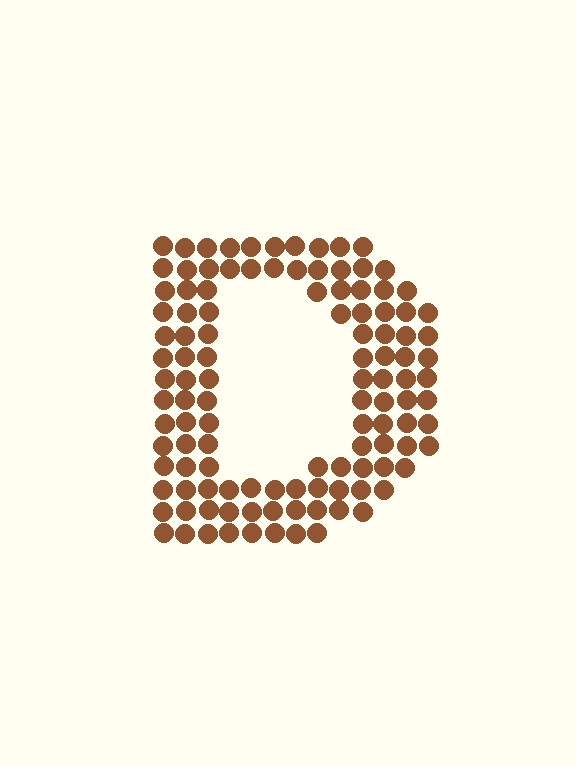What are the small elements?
The small elements are circles.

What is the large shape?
The large shape is the letter D.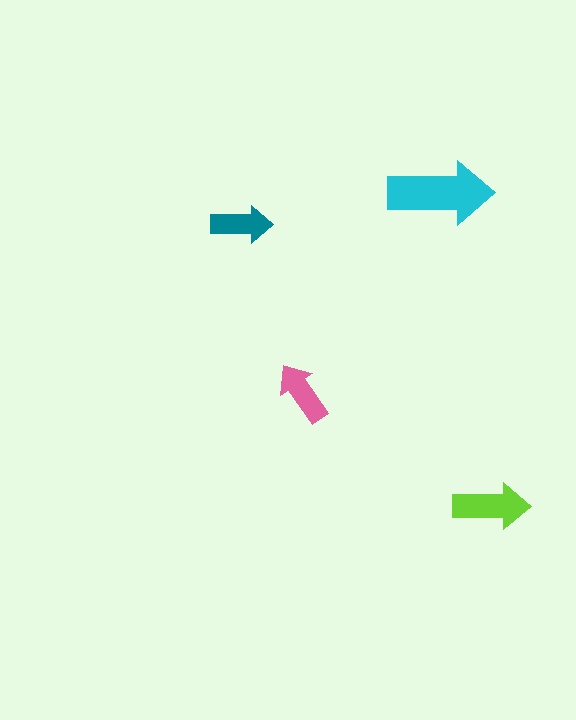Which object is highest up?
The cyan arrow is topmost.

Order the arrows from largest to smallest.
the cyan one, the lime one, the pink one, the teal one.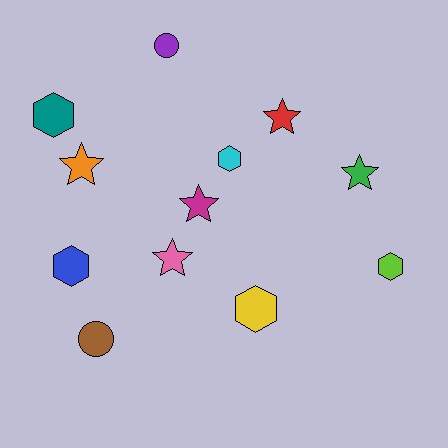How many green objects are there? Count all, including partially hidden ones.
There is 1 green object.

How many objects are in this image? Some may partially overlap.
There are 12 objects.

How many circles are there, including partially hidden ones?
There are 2 circles.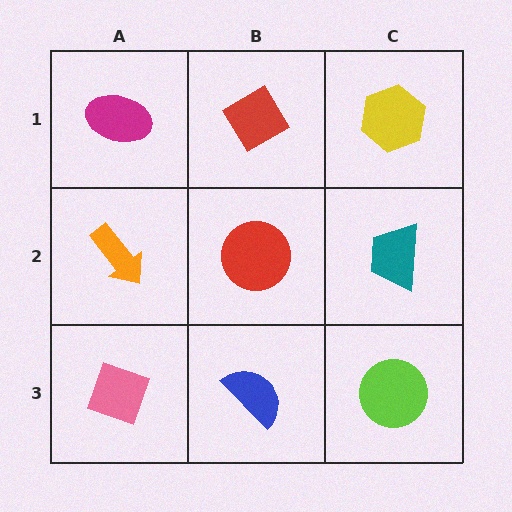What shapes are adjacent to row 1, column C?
A teal trapezoid (row 2, column C), a red diamond (row 1, column B).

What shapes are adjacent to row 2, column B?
A red diamond (row 1, column B), a blue semicircle (row 3, column B), an orange arrow (row 2, column A), a teal trapezoid (row 2, column C).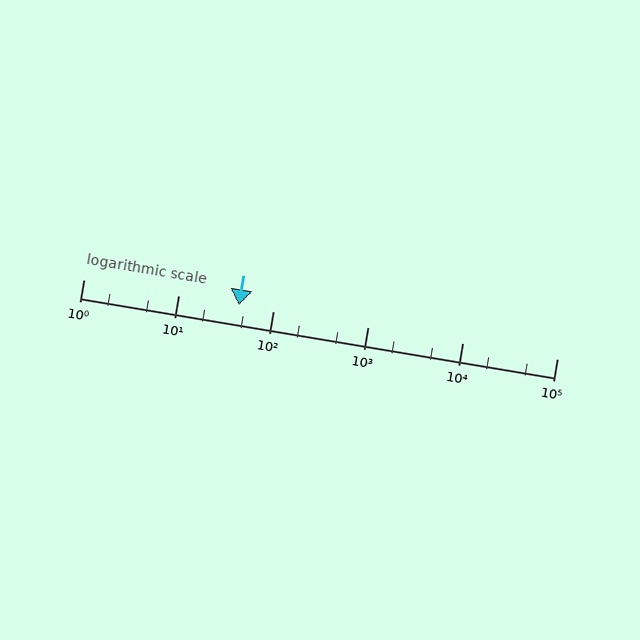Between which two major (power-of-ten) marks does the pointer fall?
The pointer is between 10 and 100.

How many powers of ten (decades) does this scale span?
The scale spans 5 decades, from 1 to 100000.